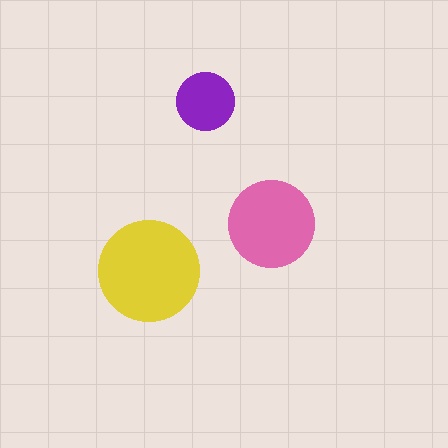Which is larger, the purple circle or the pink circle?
The pink one.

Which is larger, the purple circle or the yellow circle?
The yellow one.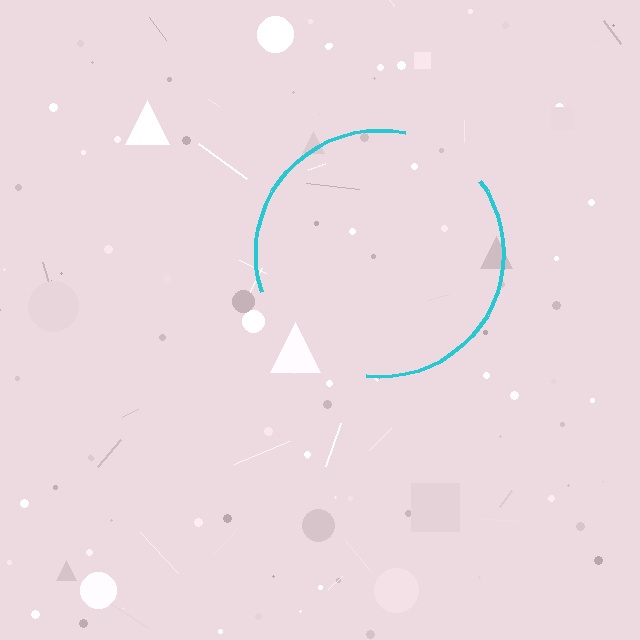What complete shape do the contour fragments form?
The contour fragments form a circle.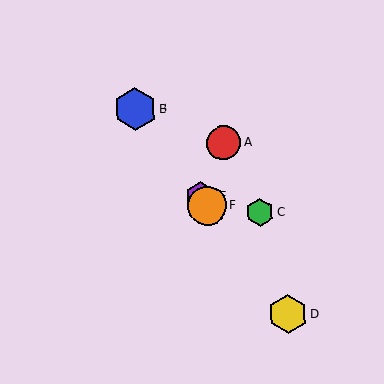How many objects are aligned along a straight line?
4 objects (B, D, E, F) are aligned along a straight line.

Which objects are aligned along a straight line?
Objects B, D, E, F are aligned along a straight line.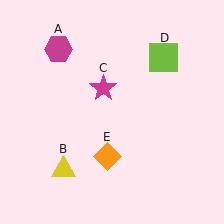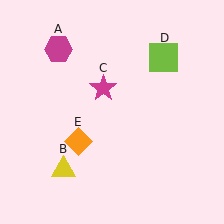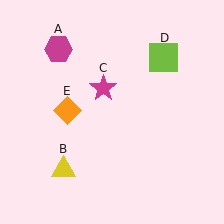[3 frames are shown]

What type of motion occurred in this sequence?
The orange diamond (object E) rotated clockwise around the center of the scene.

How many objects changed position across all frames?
1 object changed position: orange diamond (object E).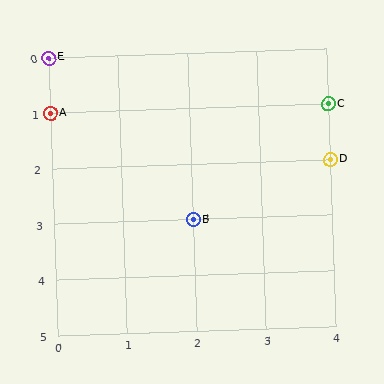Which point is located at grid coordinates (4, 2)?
Point D is at (4, 2).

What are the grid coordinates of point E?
Point E is at grid coordinates (0, 0).